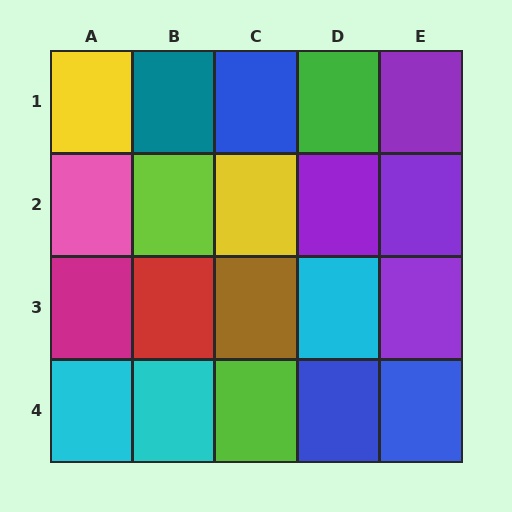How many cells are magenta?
1 cell is magenta.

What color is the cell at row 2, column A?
Pink.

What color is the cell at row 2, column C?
Yellow.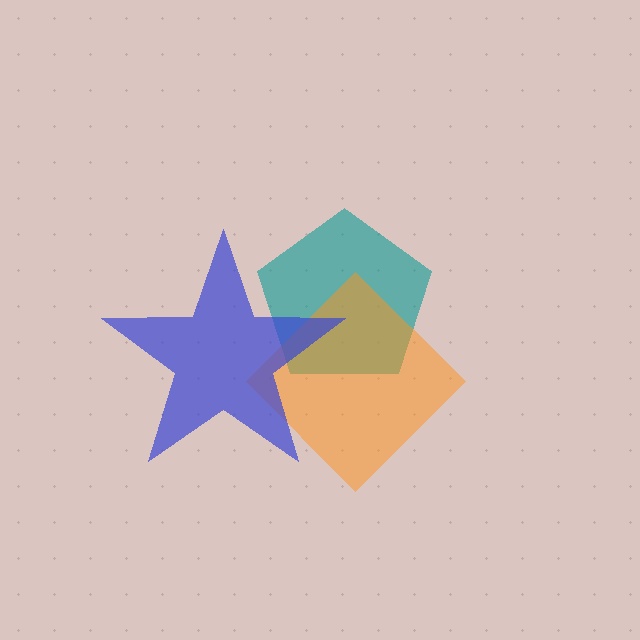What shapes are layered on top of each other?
The layered shapes are: a teal pentagon, an orange diamond, a blue star.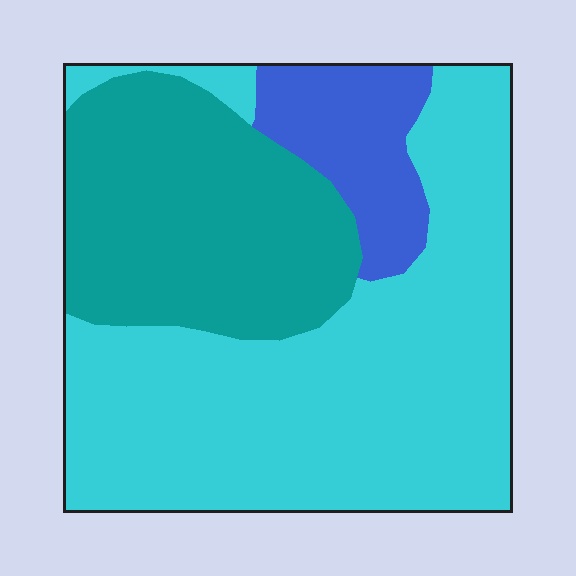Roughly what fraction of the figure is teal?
Teal takes up about one third (1/3) of the figure.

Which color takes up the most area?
Cyan, at roughly 55%.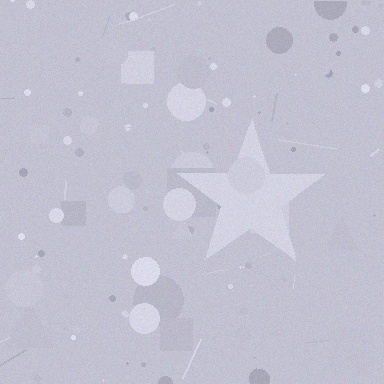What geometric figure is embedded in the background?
A star is embedded in the background.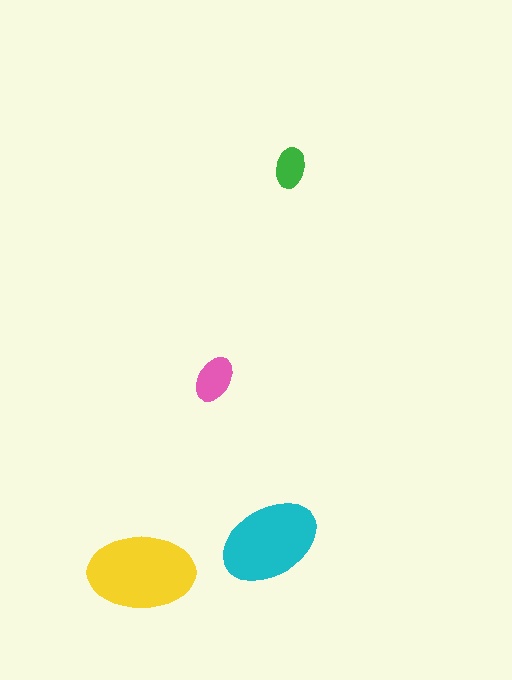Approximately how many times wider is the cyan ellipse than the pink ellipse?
About 2 times wider.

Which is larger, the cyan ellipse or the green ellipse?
The cyan one.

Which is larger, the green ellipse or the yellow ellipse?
The yellow one.